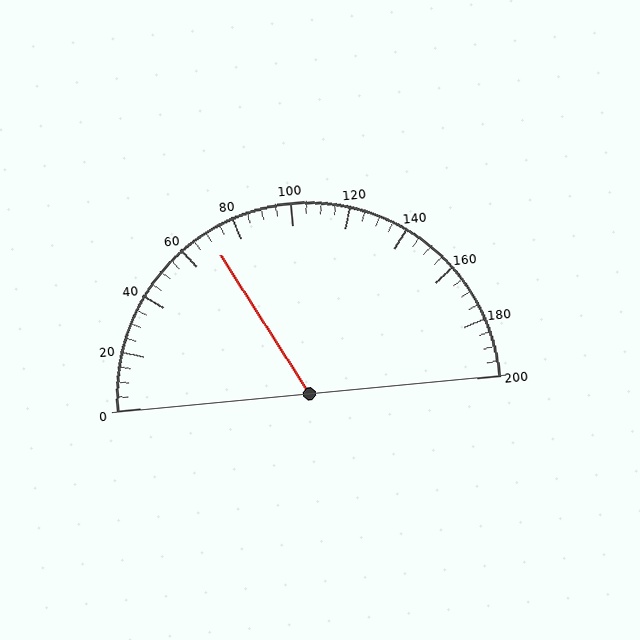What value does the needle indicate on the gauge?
The needle indicates approximately 70.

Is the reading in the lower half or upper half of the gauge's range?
The reading is in the lower half of the range (0 to 200).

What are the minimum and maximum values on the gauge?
The gauge ranges from 0 to 200.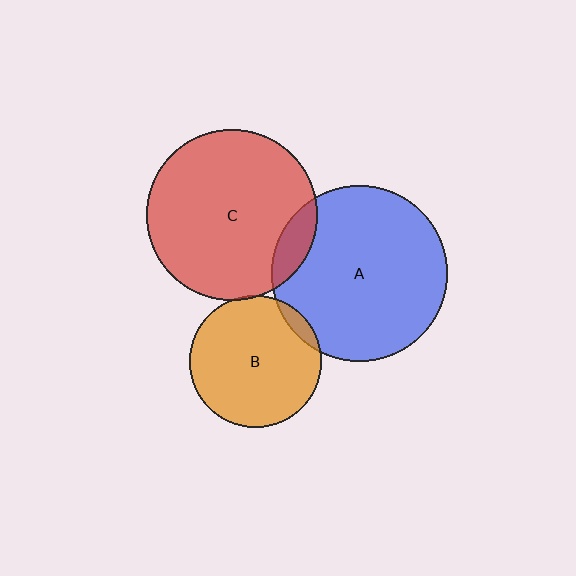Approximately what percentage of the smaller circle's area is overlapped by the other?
Approximately 5%.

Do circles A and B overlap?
Yes.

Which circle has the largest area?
Circle A (blue).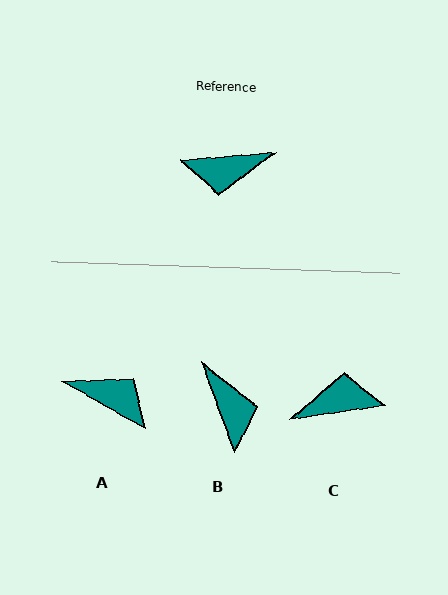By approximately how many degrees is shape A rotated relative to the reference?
Approximately 145 degrees counter-clockwise.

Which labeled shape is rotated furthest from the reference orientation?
C, about 177 degrees away.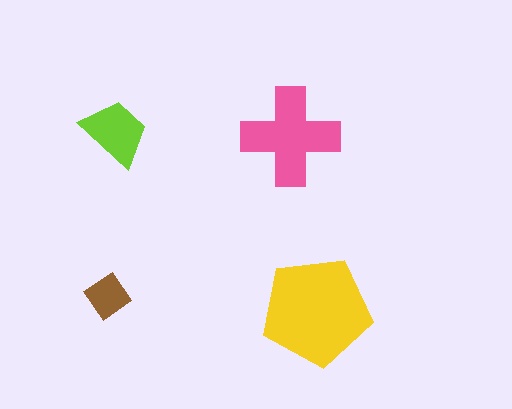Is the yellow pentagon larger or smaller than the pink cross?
Larger.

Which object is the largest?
The yellow pentagon.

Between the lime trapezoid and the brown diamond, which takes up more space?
The lime trapezoid.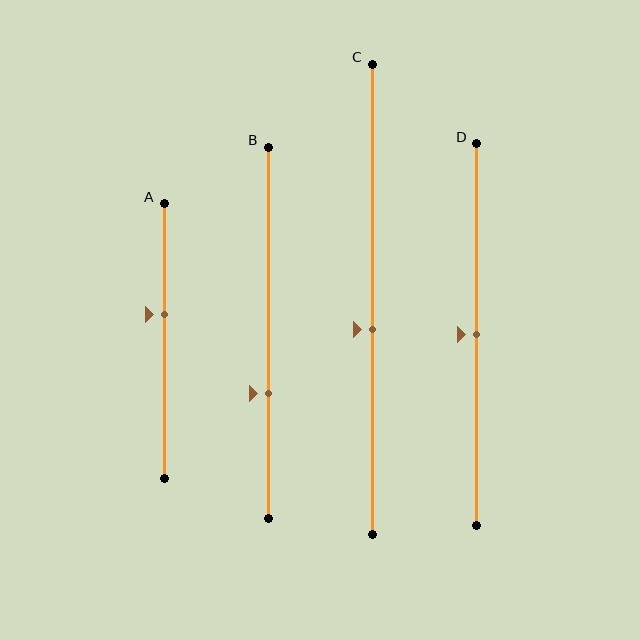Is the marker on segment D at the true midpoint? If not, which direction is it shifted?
Yes, the marker on segment D is at the true midpoint.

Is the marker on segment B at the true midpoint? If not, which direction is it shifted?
No, the marker on segment B is shifted downward by about 16% of the segment length.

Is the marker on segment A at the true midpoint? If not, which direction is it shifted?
No, the marker on segment A is shifted upward by about 10% of the segment length.